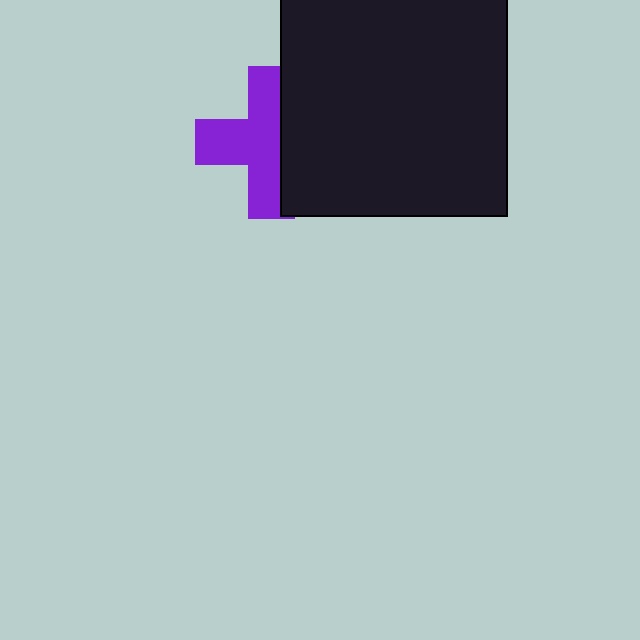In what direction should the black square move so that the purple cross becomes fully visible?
The black square should move right. That is the shortest direction to clear the overlap and leave the purple cross fully visible.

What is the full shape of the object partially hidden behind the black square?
The partially hidden object is a purple cross.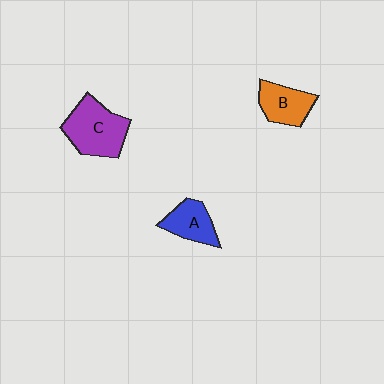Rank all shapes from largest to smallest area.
From largest to smallest: C (purple), B (orange), A (blue).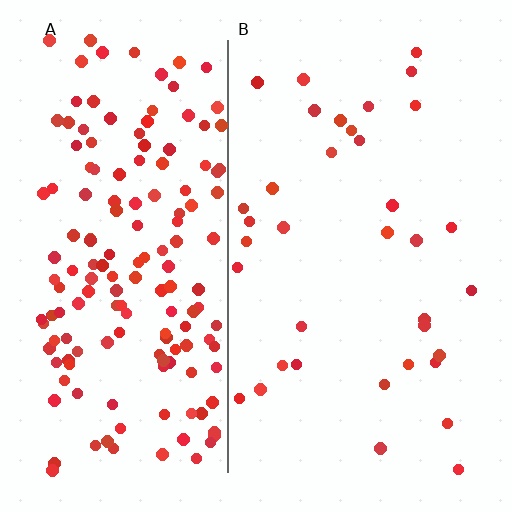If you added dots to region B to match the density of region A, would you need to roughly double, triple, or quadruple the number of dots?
Approximately quadruple.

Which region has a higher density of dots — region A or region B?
A (the left).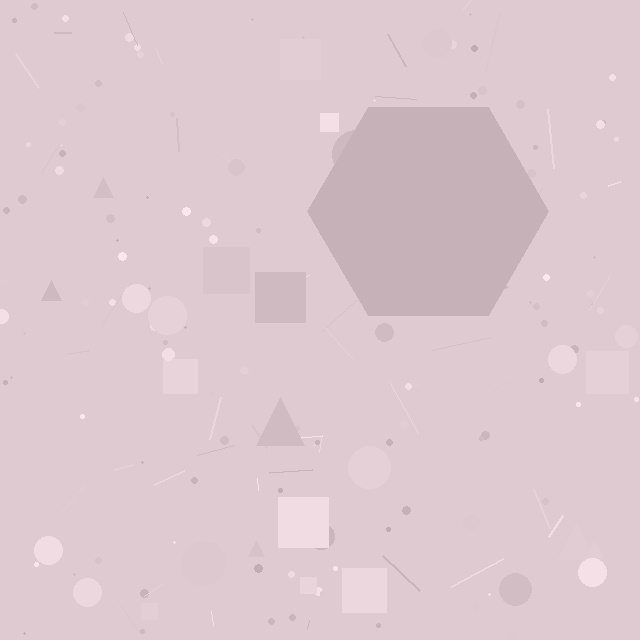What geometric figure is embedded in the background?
A hexagon is embedded in the background.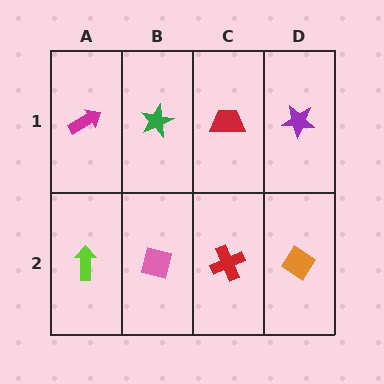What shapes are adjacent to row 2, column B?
A green star (row 1, column B), a lime arrow (row 2, column A), a red cross (row 2, column C).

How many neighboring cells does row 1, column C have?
3.